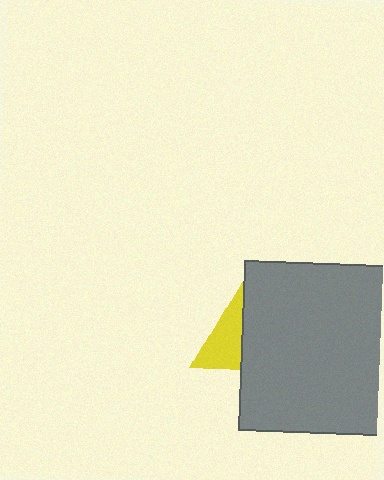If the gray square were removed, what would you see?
You would see the complete yellow triangle.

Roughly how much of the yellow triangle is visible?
A small part of it is visible (roughly 39%).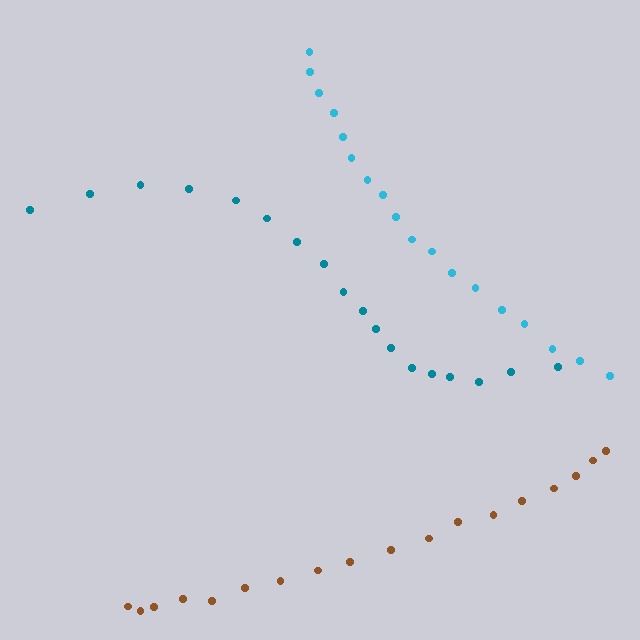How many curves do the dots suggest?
There are 3 distinct paths.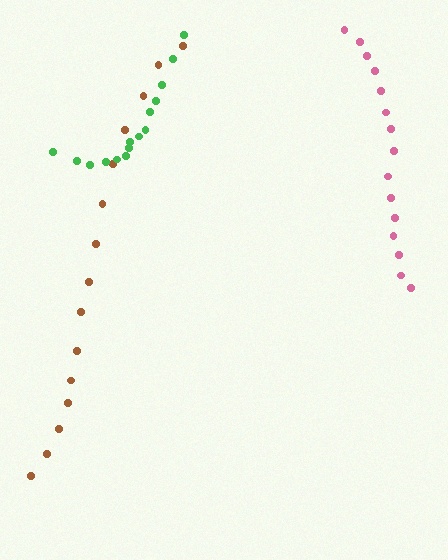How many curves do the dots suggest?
There are 3 distinct paths.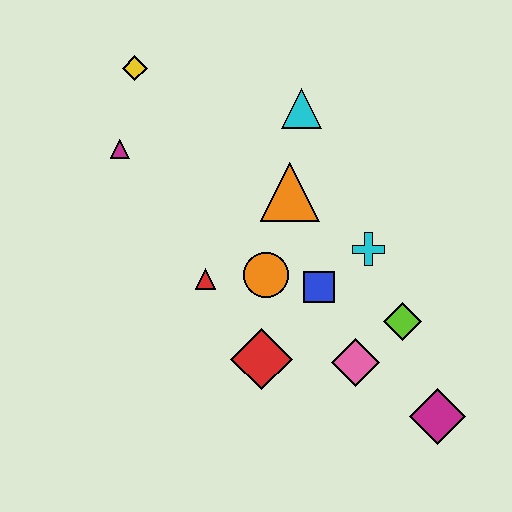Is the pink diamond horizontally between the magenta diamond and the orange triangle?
Yes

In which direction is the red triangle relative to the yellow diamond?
The red triangle is below the yellow diamond.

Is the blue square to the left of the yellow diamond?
No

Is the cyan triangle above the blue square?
Yes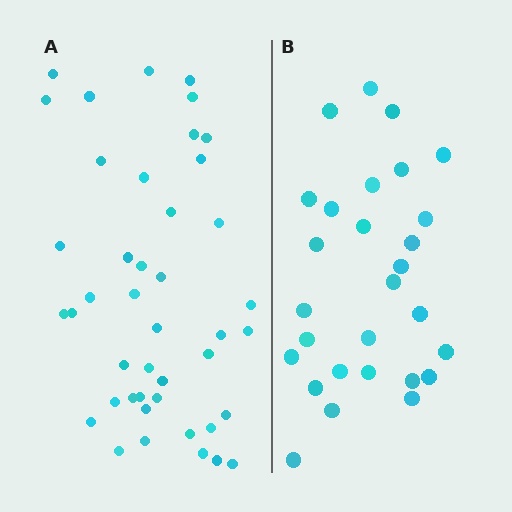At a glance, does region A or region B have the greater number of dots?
Region A (the left region) has more dots.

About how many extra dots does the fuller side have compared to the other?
Region A has approximately 15 more dots than region B.